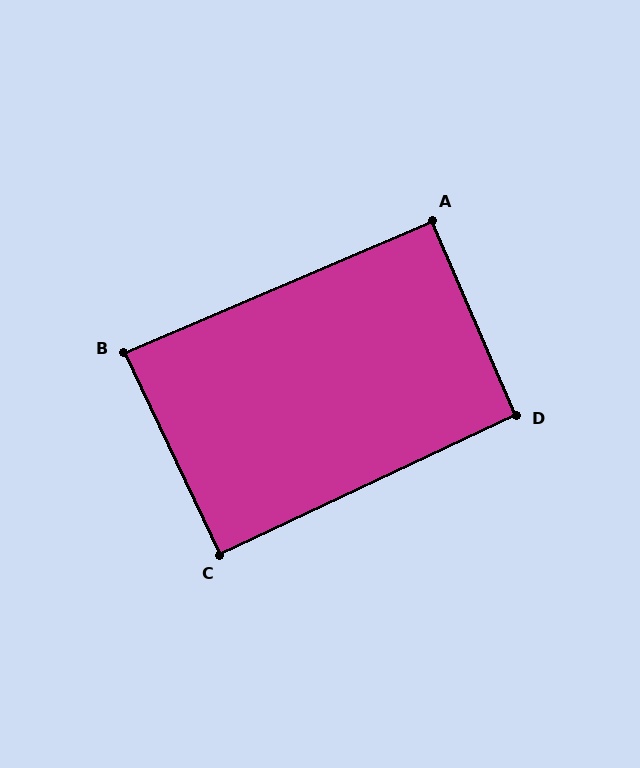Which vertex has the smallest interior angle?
B, at approximately 88 degrees.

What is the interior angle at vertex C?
Approximately 90 degrees (approximately right).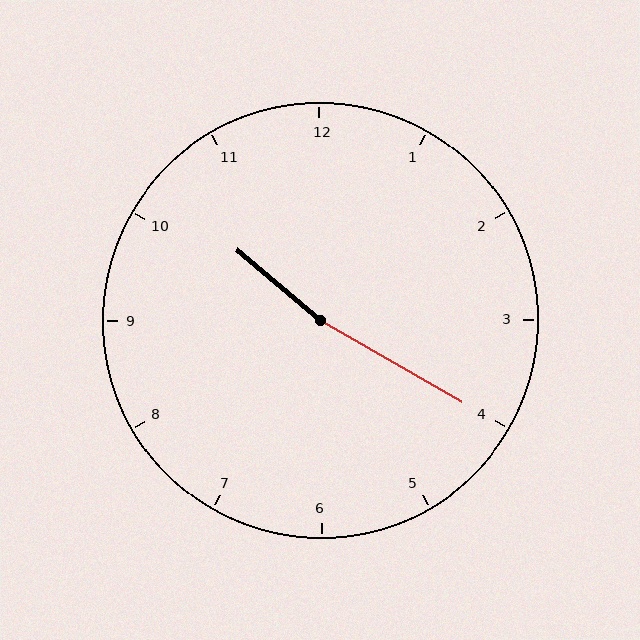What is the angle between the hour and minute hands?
Approximately 170 degrees.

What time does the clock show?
10:20.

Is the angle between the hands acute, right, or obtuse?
It is obtuse.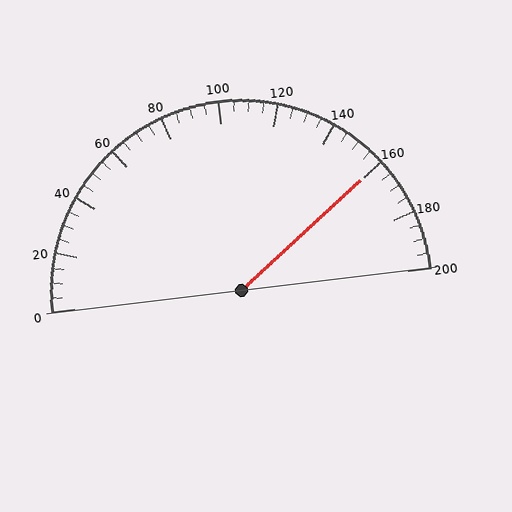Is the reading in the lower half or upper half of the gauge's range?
The reading is in the upper half of the range (0 to 200).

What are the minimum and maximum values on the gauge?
The gauge ranges from 0 to 200.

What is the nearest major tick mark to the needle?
The nearest major tick mark is 160.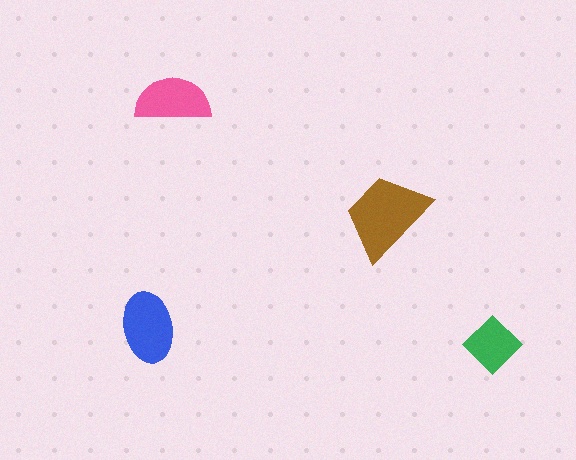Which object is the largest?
The brown trapezoid.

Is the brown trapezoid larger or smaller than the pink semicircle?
Larger.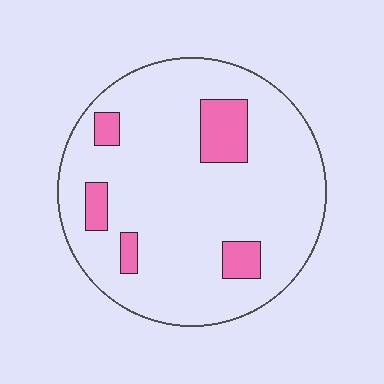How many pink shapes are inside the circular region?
5.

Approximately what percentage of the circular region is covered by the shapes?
Approximately 15%.